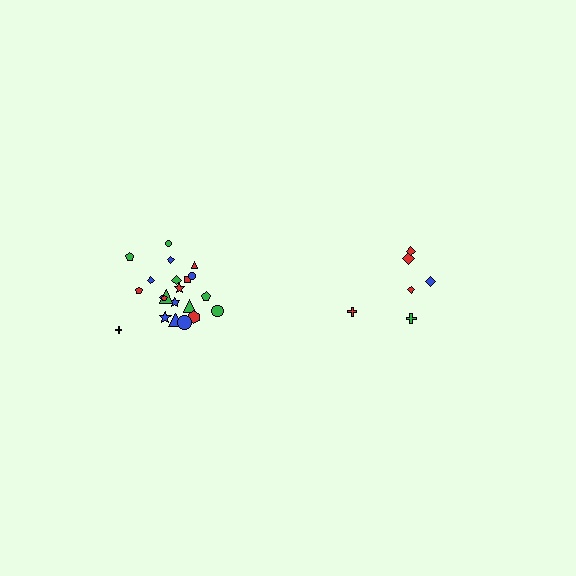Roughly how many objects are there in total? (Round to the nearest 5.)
Roughly 30 objects in total.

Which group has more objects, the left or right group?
The left group.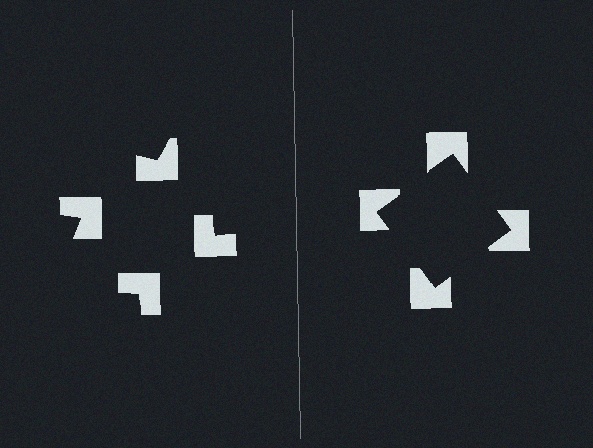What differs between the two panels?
The notched squares are positioned identically on both sides; only the wedge orientations differ. On the right they align to a square; on the left they are misaligned.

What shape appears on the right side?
An illusory square.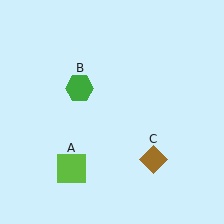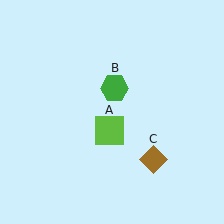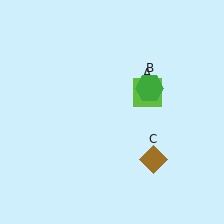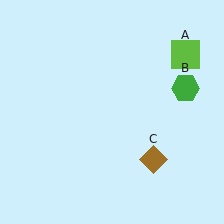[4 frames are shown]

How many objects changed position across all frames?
2 objects changed position: lime square (object A), green hexagon (object B).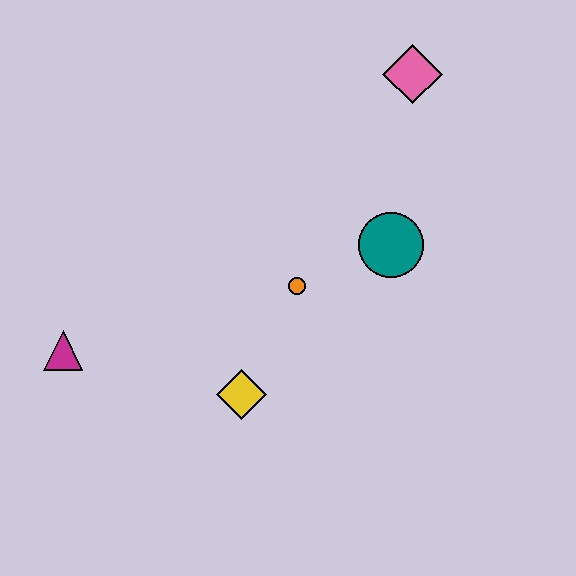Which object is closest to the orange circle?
The teal circle is closest to the orange circle.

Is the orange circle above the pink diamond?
No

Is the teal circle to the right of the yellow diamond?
Yes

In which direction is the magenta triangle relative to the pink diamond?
The magenta triangle is to the left of the pink diamond.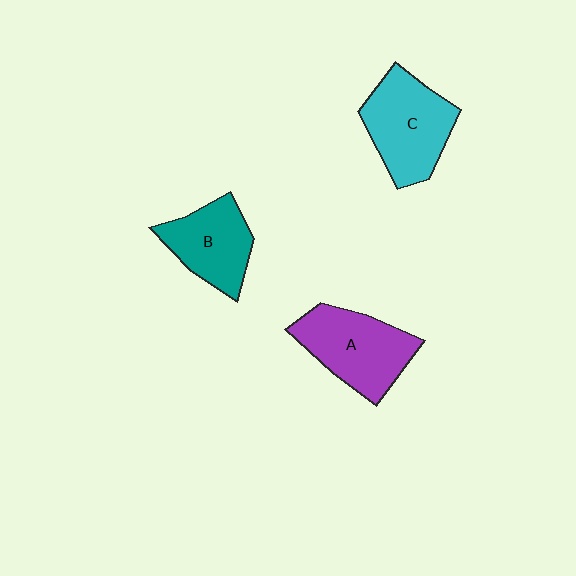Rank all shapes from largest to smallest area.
From largest to smallest: C (cyan), A (purple), B (teal).